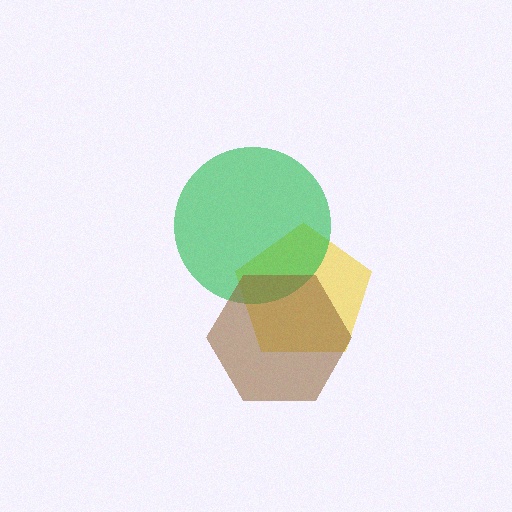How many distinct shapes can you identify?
There are 3 distinct shapes: a yellow pentagon, a green circle, a brown hexagon.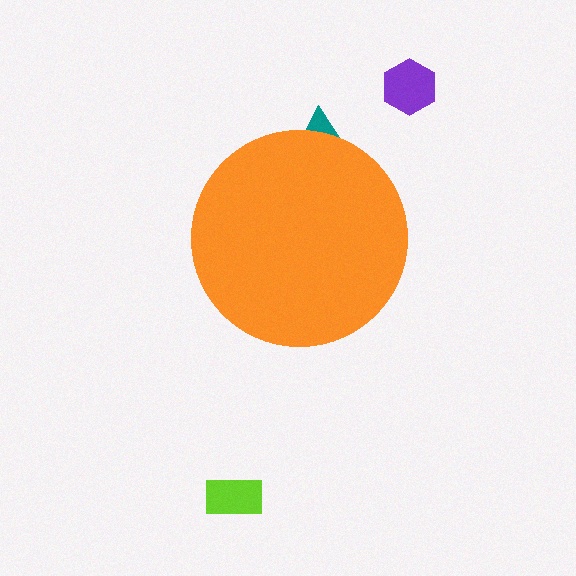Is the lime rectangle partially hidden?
No, the lime rectangle is fully visible.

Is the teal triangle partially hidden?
Yes, the teal triangle is partially hidden behind the orange circle.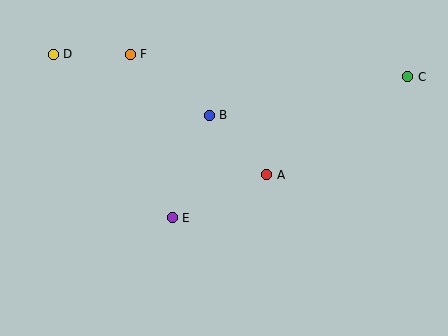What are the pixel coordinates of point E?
Point E is at (172, 218).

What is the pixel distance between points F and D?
The distance between F and D is 77 pixels.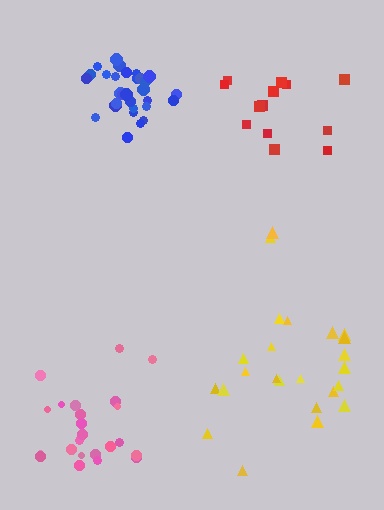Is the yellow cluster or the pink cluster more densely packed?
Pink.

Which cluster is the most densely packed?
Blue.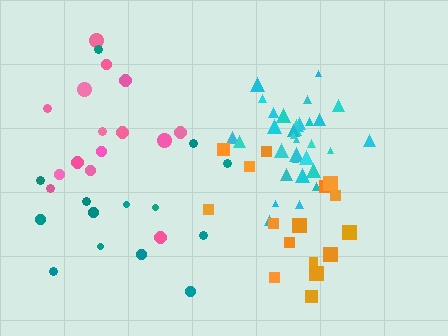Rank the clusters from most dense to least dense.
cyan, orange, teal, pink.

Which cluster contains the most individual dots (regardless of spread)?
Cyan (35).